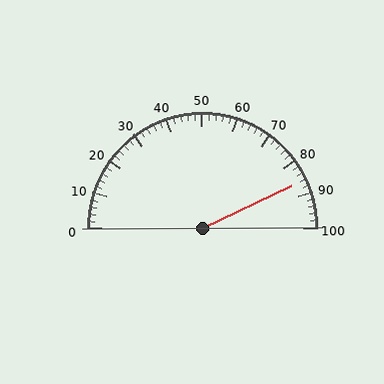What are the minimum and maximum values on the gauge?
The gauge ranges from 0 to 100.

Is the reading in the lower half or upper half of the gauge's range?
The reading is in the upper half of the range (0 to 100).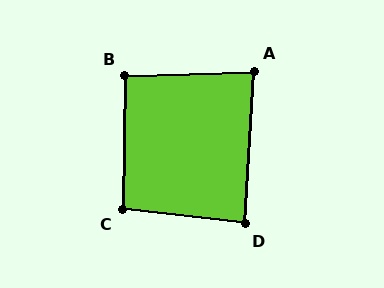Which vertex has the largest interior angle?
C, at approximately 95 degrees.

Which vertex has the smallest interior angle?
A, at approximately 85 degrees.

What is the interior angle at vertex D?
Approximately 87 degrees (approximately right).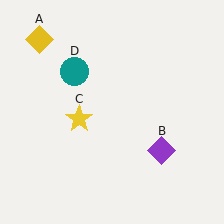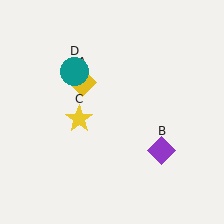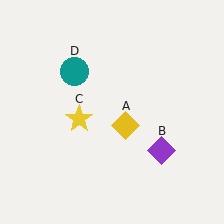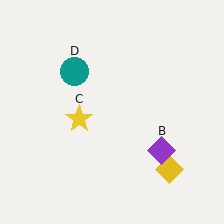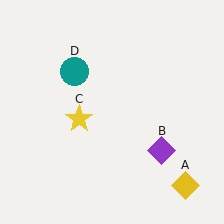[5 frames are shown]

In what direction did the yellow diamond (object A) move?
The yellow diamond (object A) moved down and to the right.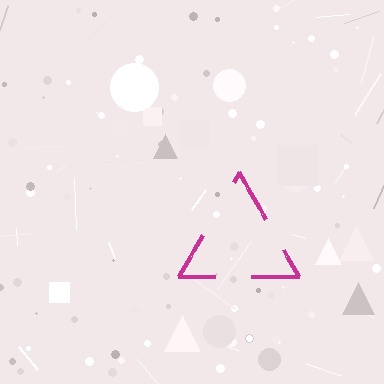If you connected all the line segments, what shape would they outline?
They would outline a triangle.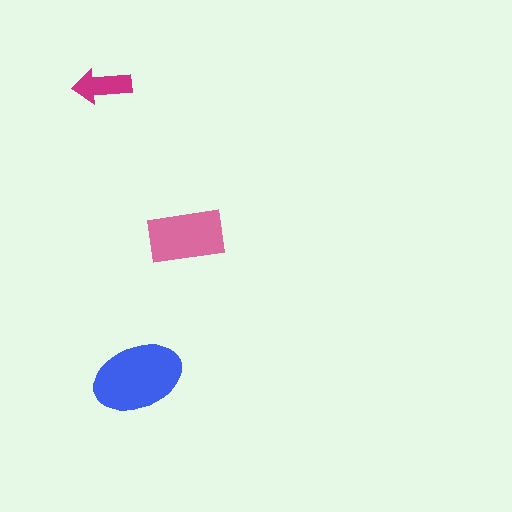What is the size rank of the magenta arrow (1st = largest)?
3rd.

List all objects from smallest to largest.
The magenta arrow, the pink rectangle, the blue ellipse.